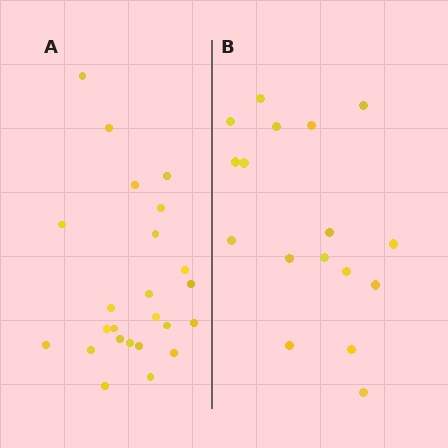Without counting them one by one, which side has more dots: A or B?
Region A (the left region) has more dots.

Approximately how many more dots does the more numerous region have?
Region A has roughly 8 or so more dots than region B.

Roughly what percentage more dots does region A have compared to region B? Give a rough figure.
About 40% more.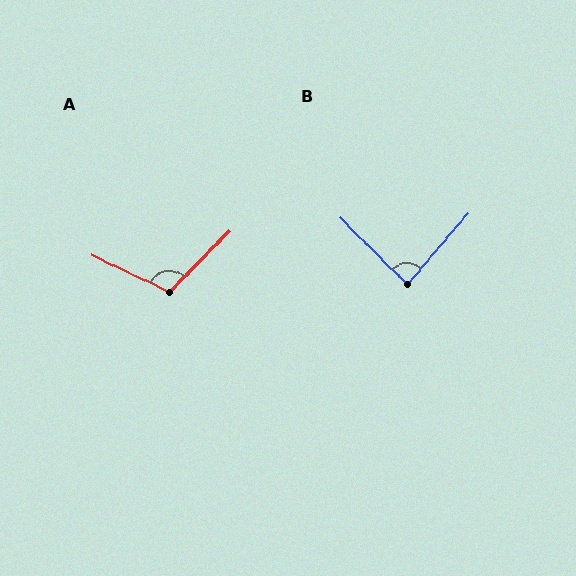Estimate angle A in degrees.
Approximately 109 degrees.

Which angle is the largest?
A, at approximately 109 degrees.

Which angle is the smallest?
B, at approximately 86 degrees.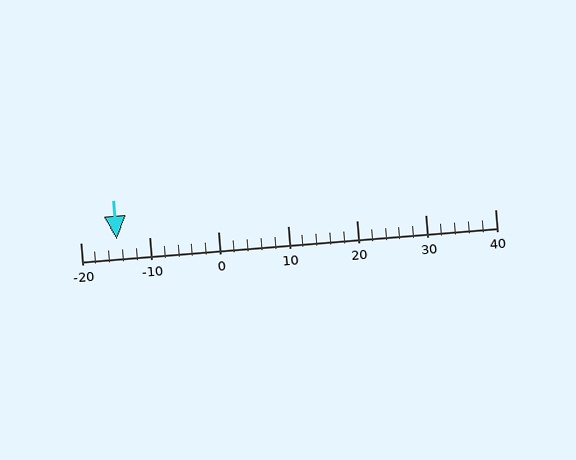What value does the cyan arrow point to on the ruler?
The cyan arrow points to approximately -15.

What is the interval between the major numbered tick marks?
The major tick marks are spaced 10 units apart.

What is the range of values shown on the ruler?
The ruler shows values from -20 to 40.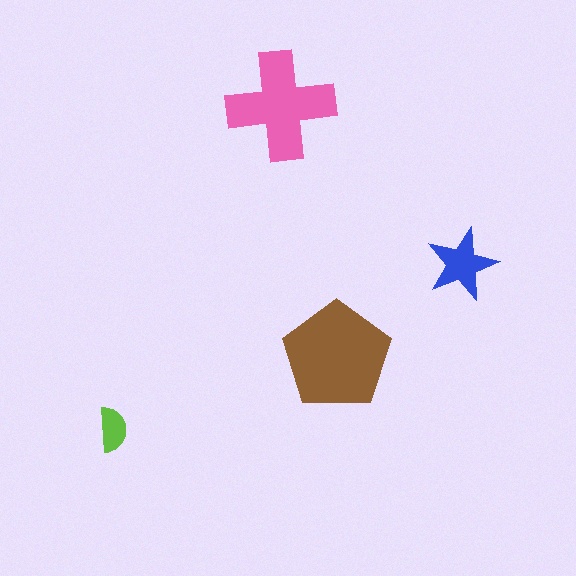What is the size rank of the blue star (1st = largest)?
3rd.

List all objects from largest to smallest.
The brown pentagon, the pink cross, the blue star, the lime semicircle.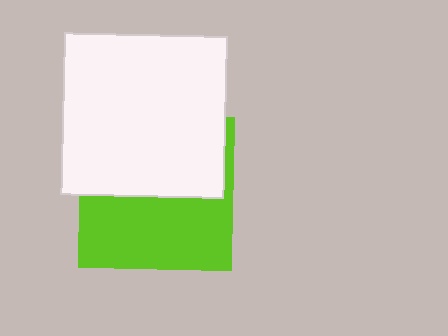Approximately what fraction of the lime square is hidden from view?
Roughly 50% of the lime square is hidden behind the white square.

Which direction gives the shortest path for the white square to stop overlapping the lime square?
Moving up gives the shortest separation.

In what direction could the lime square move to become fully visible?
The lime square could move down. That would shift it out from behind the white square entirely.